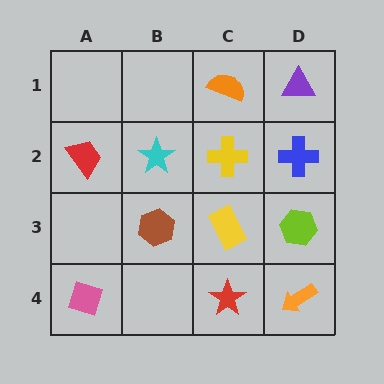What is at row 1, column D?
A purple triangle.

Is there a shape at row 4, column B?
No, that cell is empty.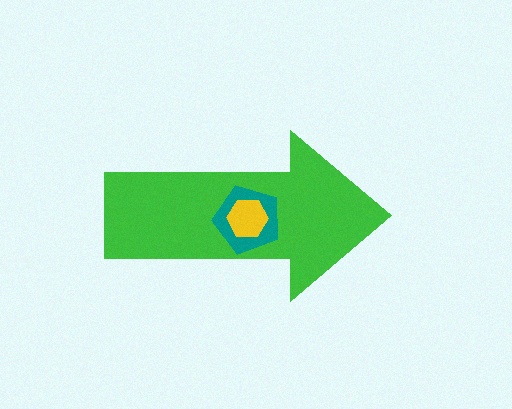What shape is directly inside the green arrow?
The teal pentagon.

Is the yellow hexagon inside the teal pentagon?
Yes.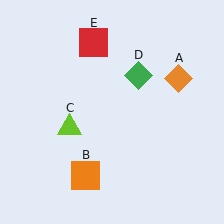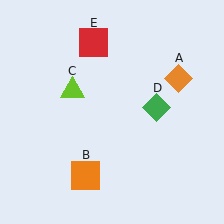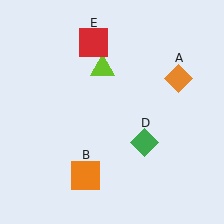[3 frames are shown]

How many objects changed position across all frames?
2 objects changed position: lime triangle (object C), green diamond (object D).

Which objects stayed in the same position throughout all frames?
Orange diamond (object A) and orange square (object B) and red square (object E) remained stationary.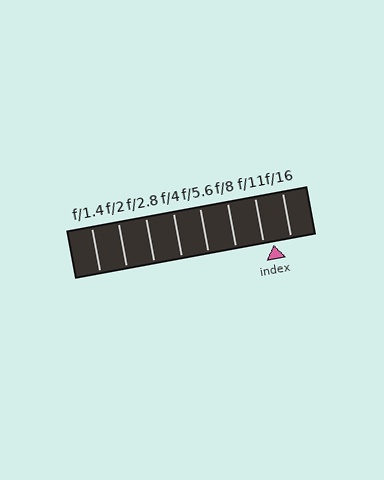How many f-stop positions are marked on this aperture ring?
There are 8 f-stop positions marked.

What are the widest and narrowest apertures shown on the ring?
The widest aperture shown is f/1.4 and the narrowest is f/16.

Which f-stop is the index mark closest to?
The index mark is closest to f/11.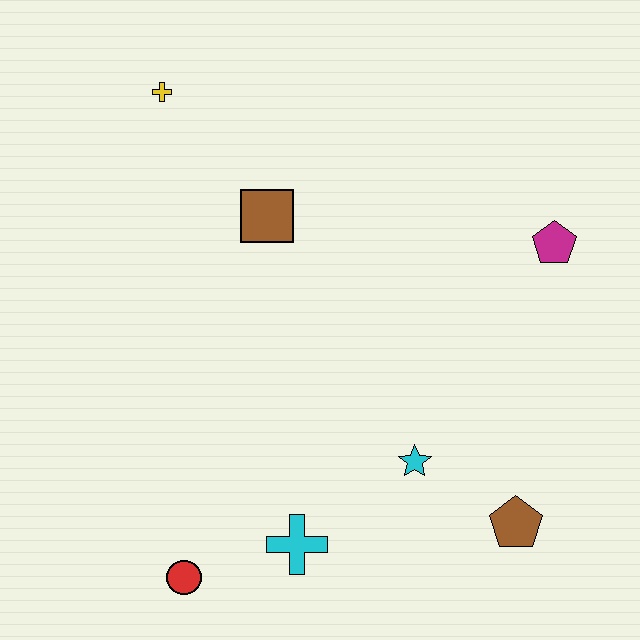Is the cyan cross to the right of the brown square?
Yes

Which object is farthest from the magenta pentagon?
The red circle is farthest from the magenta pentagon.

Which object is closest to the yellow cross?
The brown square is closest to the yellow cross.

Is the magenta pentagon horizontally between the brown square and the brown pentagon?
No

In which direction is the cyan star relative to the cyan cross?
The cyan star is to the right of the cyan cross.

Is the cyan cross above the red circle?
Yes